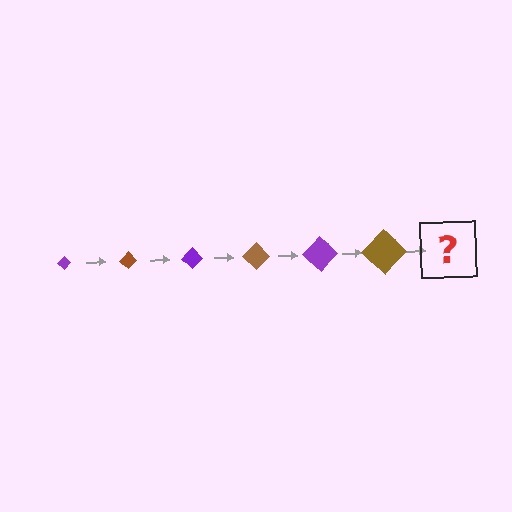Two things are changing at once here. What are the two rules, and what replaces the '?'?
The two rules are that the diamond grows larger each step and the color cycles through purple and brown. The '?' should be a purple diamond, larger than the previous one.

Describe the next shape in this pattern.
It should be a purple diamond, larger than the previous one.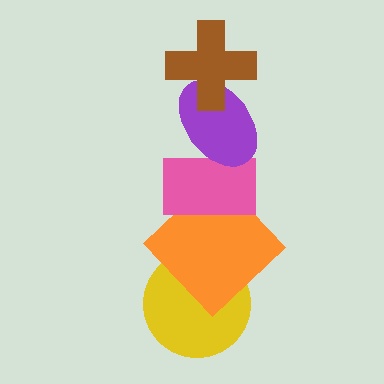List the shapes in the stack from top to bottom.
From top to bottom: the brown cross, the purple ellipse, the pink rectangle, the orange diamond, the yellow circle.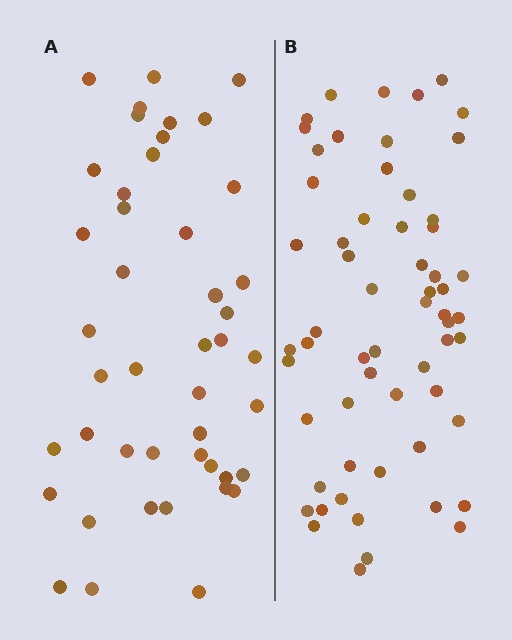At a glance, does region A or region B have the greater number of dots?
Region B (the right region) has more dots.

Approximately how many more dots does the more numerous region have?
Region B has approximately 15 more dots than region A.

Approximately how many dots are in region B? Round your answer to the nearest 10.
About 60 dots.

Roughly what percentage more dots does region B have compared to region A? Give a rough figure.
About 35% more.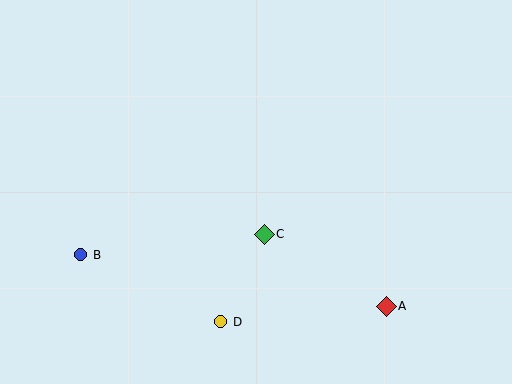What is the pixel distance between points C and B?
The distance between C and B is 185 pixels.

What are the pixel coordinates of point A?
Point A is at (386, 306).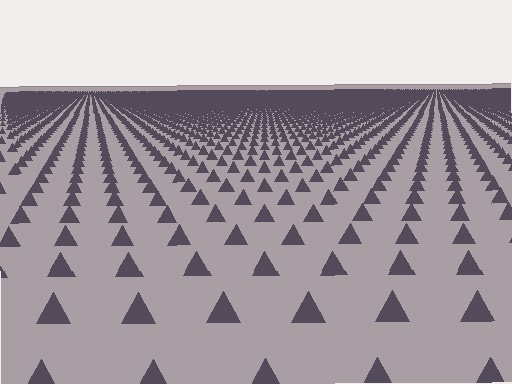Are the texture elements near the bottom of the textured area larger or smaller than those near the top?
Larger. Near the bottom, elements are closer to the viewer and appear at a bigger on-screen size.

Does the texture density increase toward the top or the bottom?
Density increases toward the top.